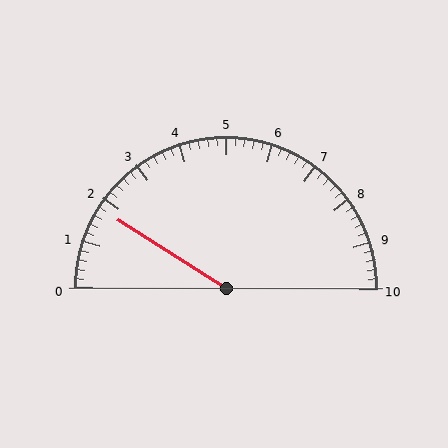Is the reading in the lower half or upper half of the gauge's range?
The reading is in the lower half of the range (0 to 10).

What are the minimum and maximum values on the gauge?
The gauge ranges from 0 to 10.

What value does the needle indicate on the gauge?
The needle indicates approximately 1.8.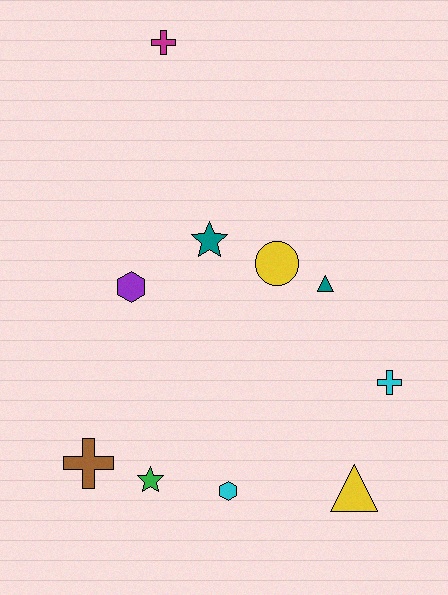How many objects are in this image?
There are 10 objects.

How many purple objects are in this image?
There is 1 purple object.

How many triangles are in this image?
There are 2 triangles.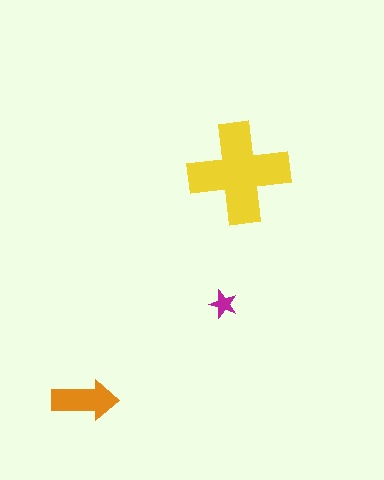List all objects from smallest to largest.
The magenta star, the orange arrow, the yellow cross.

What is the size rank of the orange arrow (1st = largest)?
2nd.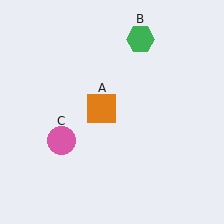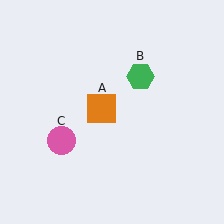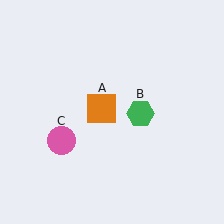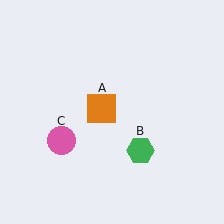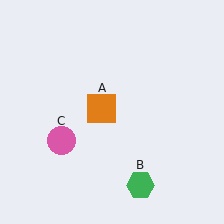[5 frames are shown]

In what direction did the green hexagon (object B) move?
The green hexagon (object B) moved down.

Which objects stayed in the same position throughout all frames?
Orange square (object A) and pink circle (object C) remained stationary.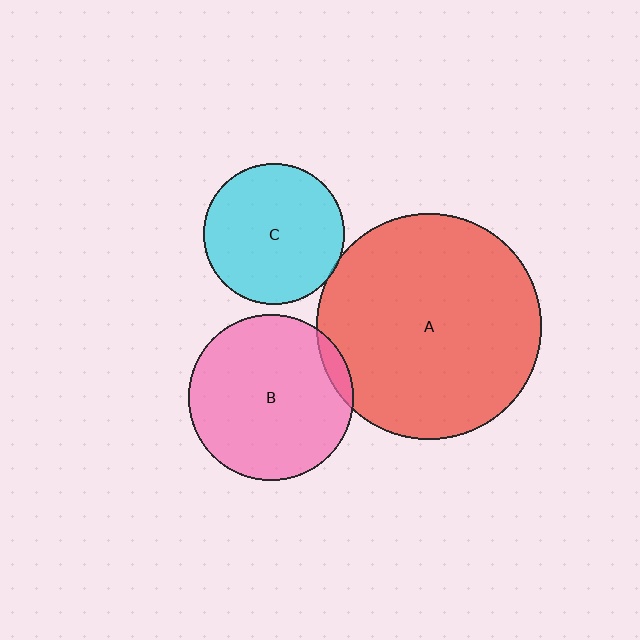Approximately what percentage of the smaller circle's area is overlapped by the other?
Approximately 5%.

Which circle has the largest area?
Circle A (red).